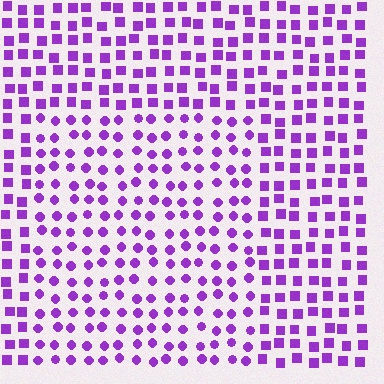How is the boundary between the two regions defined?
The boundary is defined by a change in element shape: circles inside vs. squares outside. All elements share the same color and spacing.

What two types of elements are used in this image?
The image uses circles inside the rectangle region and squares outside it.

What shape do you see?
I see a rectangle.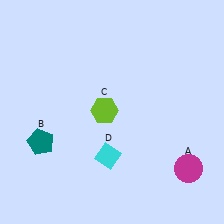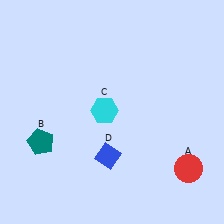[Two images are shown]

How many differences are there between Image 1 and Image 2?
There are 3 differences between the two images.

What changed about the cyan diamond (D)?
In Image 1, D is cyan. In Image 2, it changed to blue.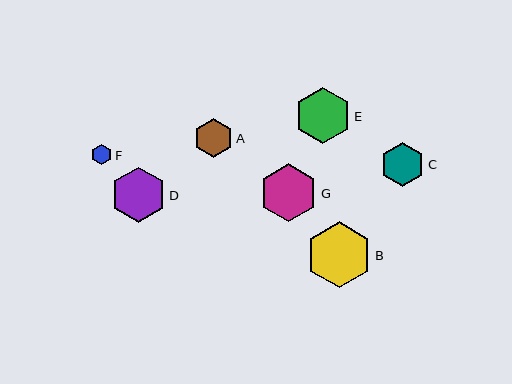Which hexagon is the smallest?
Hexagon F is the smallest with a size of approximately 20 pixels.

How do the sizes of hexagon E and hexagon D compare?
Hexagon E and hexagon D are approximately the same size.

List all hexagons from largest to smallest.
From largest to smallest: B, G, E, D, C, A, F.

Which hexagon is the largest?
Hexagon B is the largest with a size of approximately 66 pixels.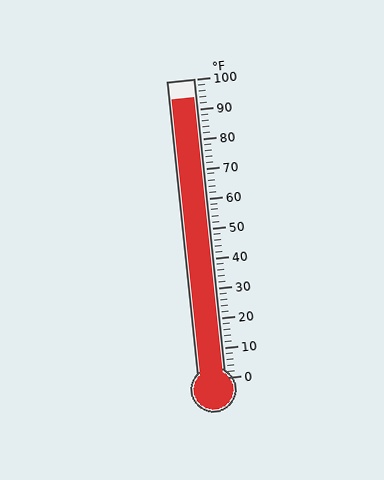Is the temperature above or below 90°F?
The temperature is above 90°F.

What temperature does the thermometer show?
The thermometer shows approximately 94°F.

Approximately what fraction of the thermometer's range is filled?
The thermometer is filled to approximately 95% of its range.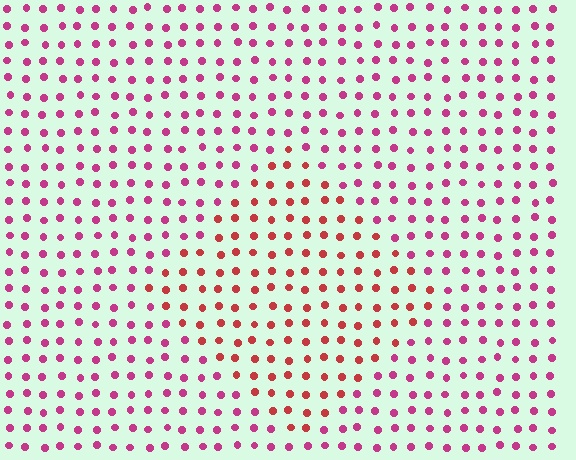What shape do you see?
I see a diamond.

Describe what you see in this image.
The image is filled with small magenta elements in a uniform arrangement. A diamond-shaped region is visible where the elements are tinted to a slightly different hue, forming a subtle color boundary.